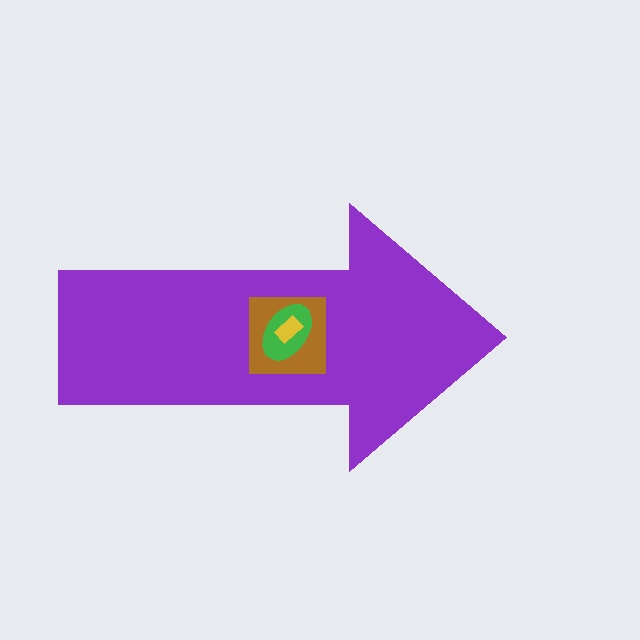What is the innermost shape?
The yellow rectangle.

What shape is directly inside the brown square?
The green ellipse.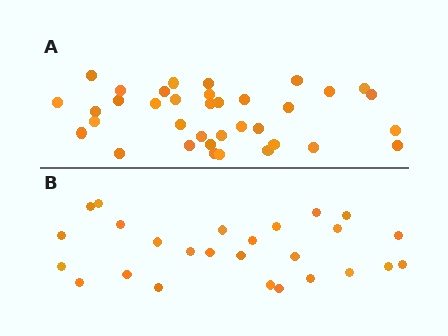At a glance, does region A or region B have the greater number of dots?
Region A (the top region) has more dots.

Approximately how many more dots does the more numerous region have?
Region A has roughly 10 or so more dots than region B.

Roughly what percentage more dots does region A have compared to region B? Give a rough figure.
About 40% more.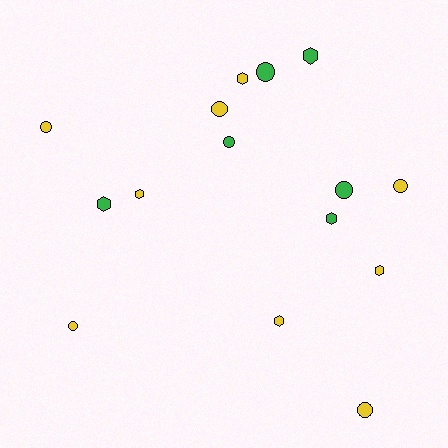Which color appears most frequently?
Yellow, with 9 objects.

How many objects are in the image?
There are 15 objects.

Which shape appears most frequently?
Circle, with 8 objects.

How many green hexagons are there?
There are 3 green hexagons.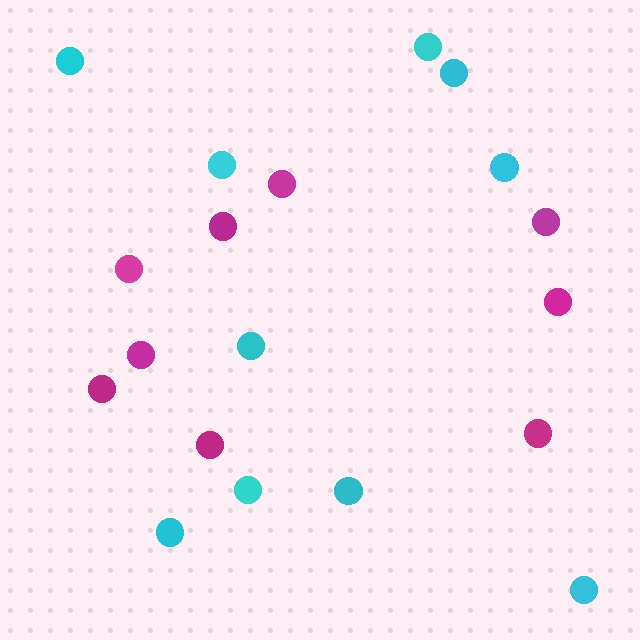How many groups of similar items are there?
There are 2 groups: one group of magenta circles (9) and one group of cyan circles (10).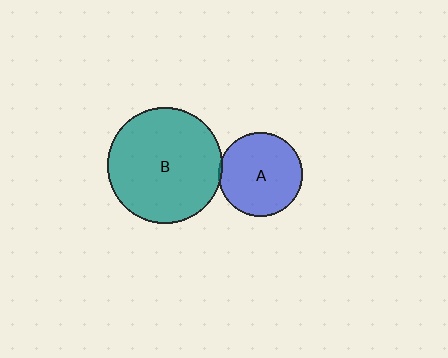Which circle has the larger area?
Circle B (teal).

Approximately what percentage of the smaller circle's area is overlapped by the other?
Approximately 5%.